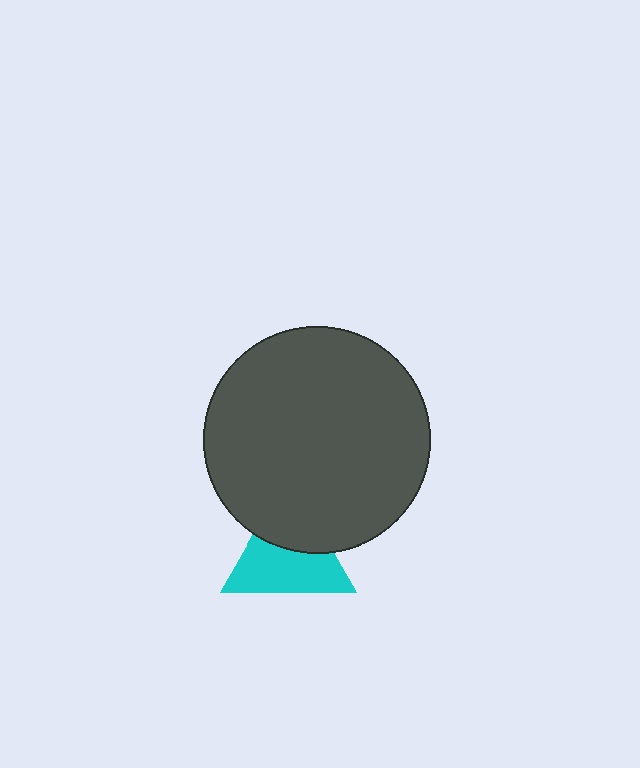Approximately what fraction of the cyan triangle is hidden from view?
Roughly 39% of the cyan triangle is hidden behind the dark gray circle.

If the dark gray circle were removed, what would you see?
You would see the complete cyan triangle.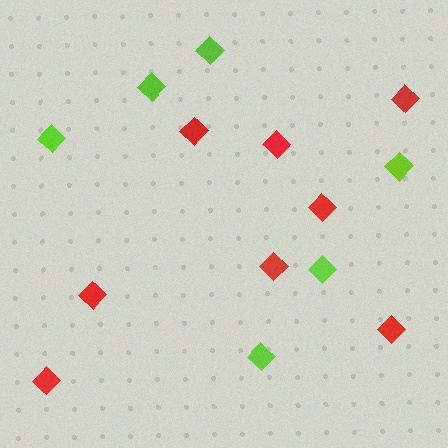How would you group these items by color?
There are 2 groups: one group of red diamonds (8) and one group of lime diamonds (6).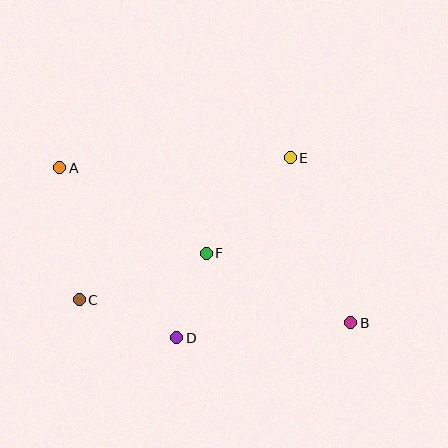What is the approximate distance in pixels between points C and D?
The distance between C and D is approximately 105 pixels.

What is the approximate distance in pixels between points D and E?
The distance between D and E is approximately 213 pixels.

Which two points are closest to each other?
Points D and F are closest to each other.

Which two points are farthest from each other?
Points A and B are farthest from each other.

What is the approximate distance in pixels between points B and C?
The distance between B and C is approximately 272 pixels.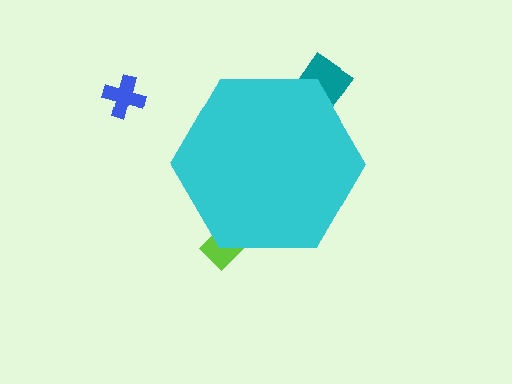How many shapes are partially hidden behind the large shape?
2 shapes are partially hidden.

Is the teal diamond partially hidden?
Yes, the teal diamond is partially hidden behind the cyan hexagon.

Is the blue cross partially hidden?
No, the blue cross is fully visible.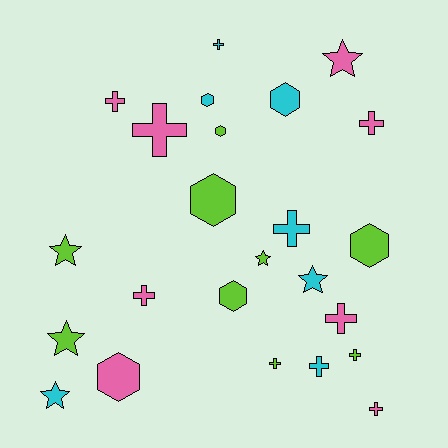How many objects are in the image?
There are 24 objects.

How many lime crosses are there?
There are 2 lime crosses.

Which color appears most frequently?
Lime, with 9 objects.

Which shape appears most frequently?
Cross, with 11 objects.